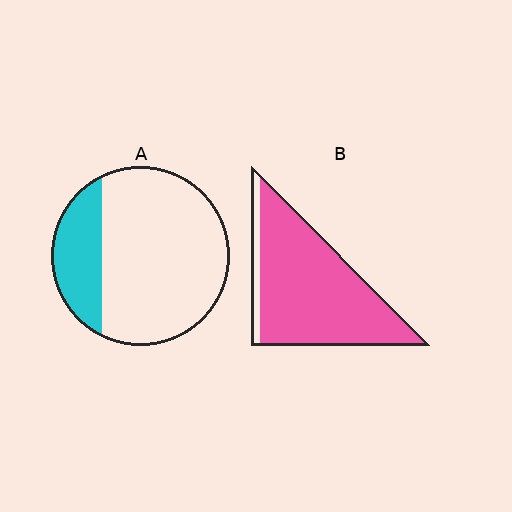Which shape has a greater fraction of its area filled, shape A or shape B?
Shape B.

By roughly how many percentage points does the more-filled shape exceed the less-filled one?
By roughly 65 percentage points (B over A).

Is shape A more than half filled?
No.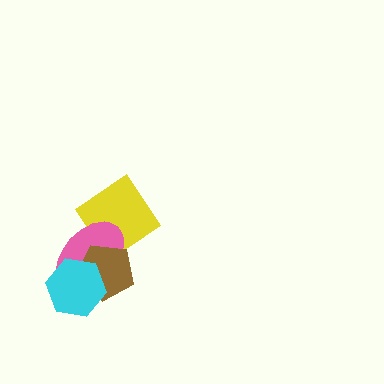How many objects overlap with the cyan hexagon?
2 objects overlap with the cyan hexagon.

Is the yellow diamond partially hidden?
Yes, it is partially covered by another shape.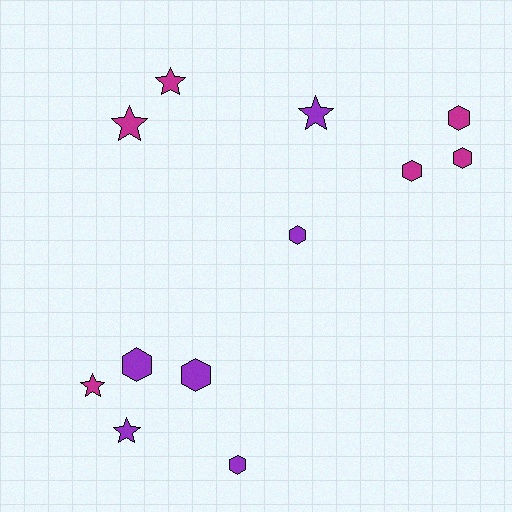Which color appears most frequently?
Purple, with 6 objects.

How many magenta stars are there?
There are 3 magenta stars.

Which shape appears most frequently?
Hexagon, with 7 objects.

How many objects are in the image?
There are 12 objects.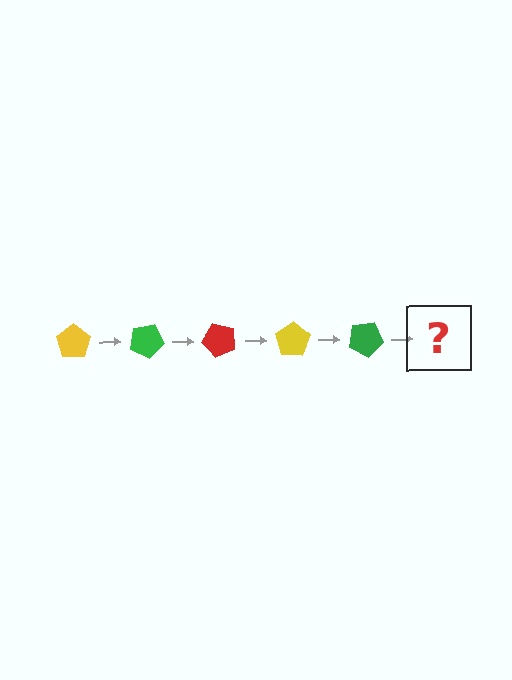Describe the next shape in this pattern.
It should be a red pentagon, rotated 125 degrees from the start.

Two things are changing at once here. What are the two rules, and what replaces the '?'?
The two rules are that it rotates 25 degrees each step and the color cycles through yellow, green, and red. The '?' should be a red pentagon, rotated 125 degrees from the start.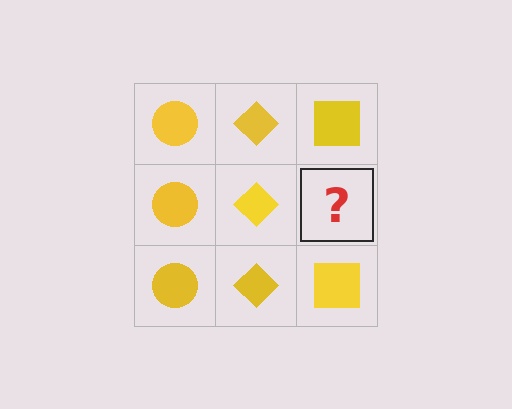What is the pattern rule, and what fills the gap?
The rule is that each column has a consistent shape. The gap should be filled with a yellow square.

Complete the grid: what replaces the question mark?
The question mark should be replaced with a yellow square.